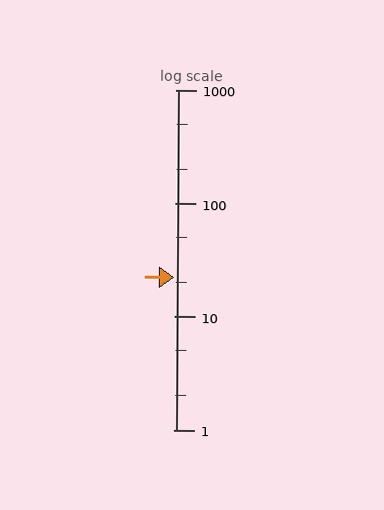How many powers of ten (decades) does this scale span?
The scale spans 3 decades, from 1 to 1000.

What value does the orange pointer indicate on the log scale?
The pointer indicates approximately 22.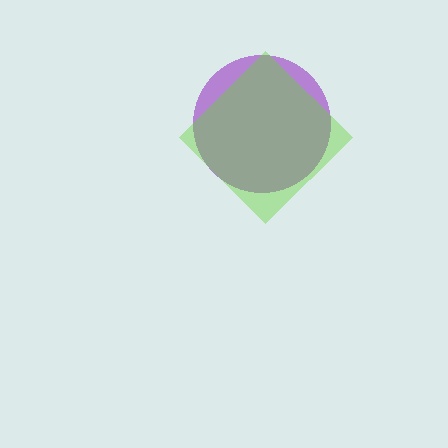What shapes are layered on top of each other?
The layered shapes are: a purple circle, a lime diamond.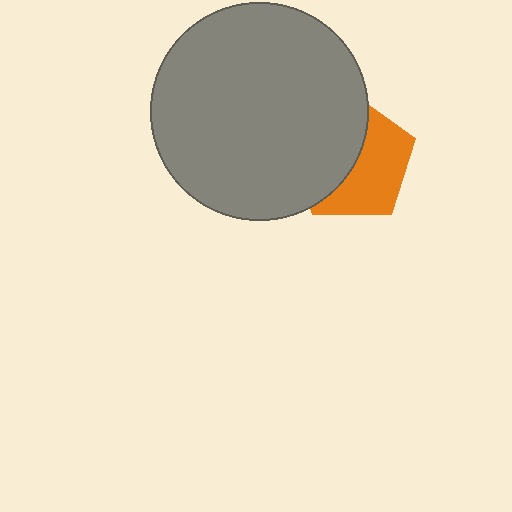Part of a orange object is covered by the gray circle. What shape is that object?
It is a pentagon.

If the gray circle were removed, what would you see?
You would see the complete orange pentagon.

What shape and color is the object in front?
The object in front is a gray circle.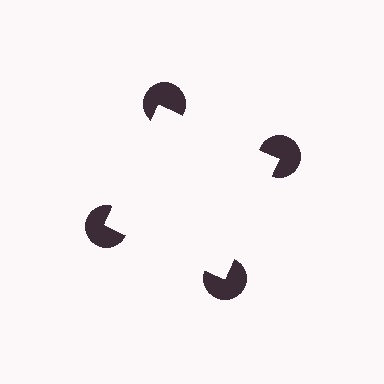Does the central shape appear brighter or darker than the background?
It typically appears slightly brighter than the background, even though no actual brightness change is drawn.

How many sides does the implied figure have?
4 sides.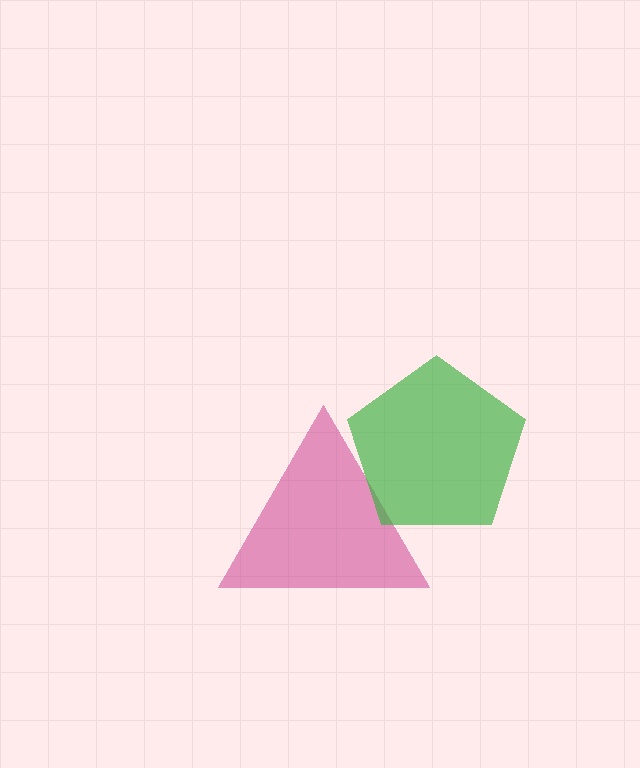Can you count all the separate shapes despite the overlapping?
Yes, there are 2 separate shapes.